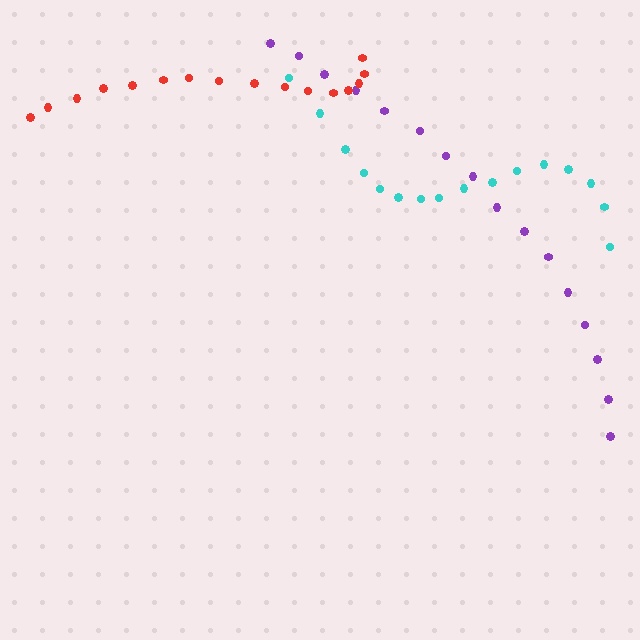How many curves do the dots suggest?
There are 3 distinct paths.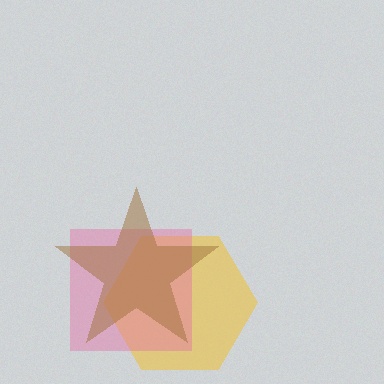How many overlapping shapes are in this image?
There are 3 overlapping shapes in the image.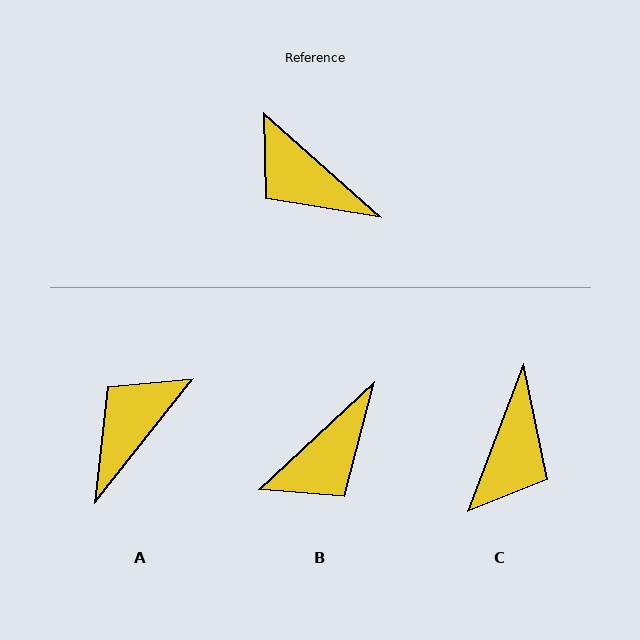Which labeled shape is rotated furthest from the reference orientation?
C, about 111 degrees away.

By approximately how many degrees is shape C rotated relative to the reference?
Approximately 111 degrees counter-clockwise.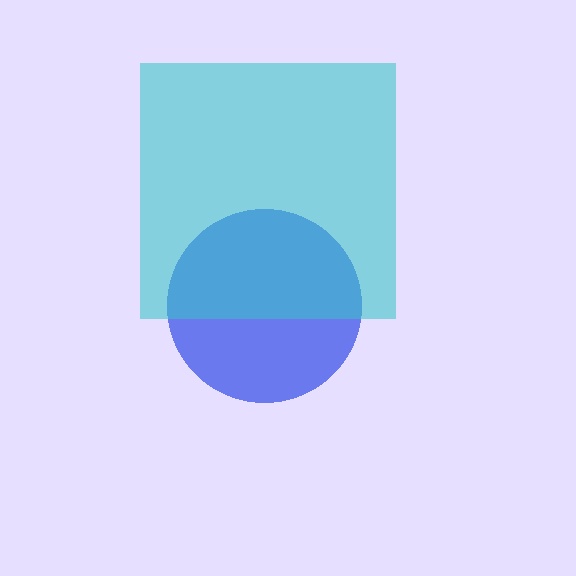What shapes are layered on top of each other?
The layered shapes are: a blue circle, a cyan square.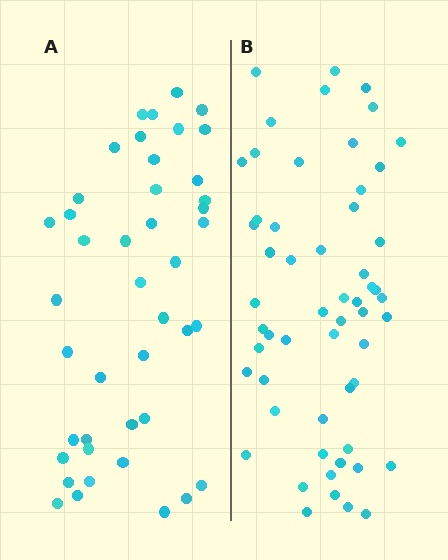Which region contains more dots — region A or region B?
Region B (the right region) has more dots.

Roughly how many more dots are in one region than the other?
Region B has approximately 15 more dots than region A.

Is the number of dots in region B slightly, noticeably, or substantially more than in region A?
Region B has noticeably more, but not dramatically so. The ratio is roughly 1.3 to 1.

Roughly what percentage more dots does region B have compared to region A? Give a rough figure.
About 30% more.